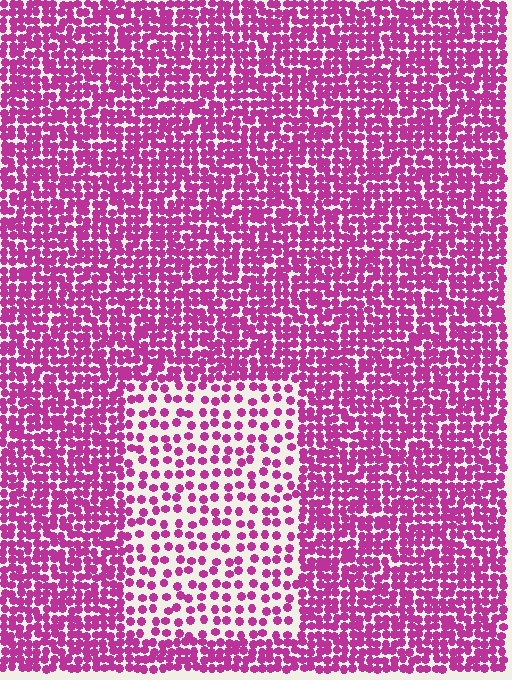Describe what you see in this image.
The image contains small magenta elements arranged at two different densities. A rectangle-shaped region is visible where the elements are less densely packed than the surrounding area.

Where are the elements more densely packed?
The elements are more densely packed outside the rectangle boundary.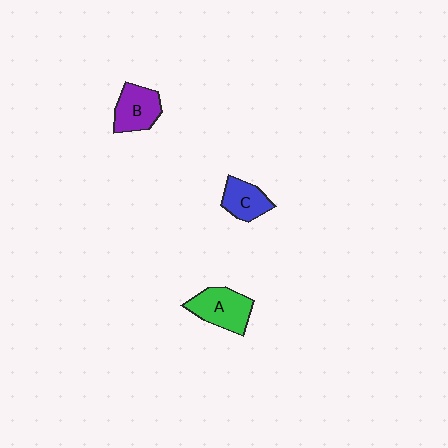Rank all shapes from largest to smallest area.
From largest to smallest: A (green), B (purple), C (blue).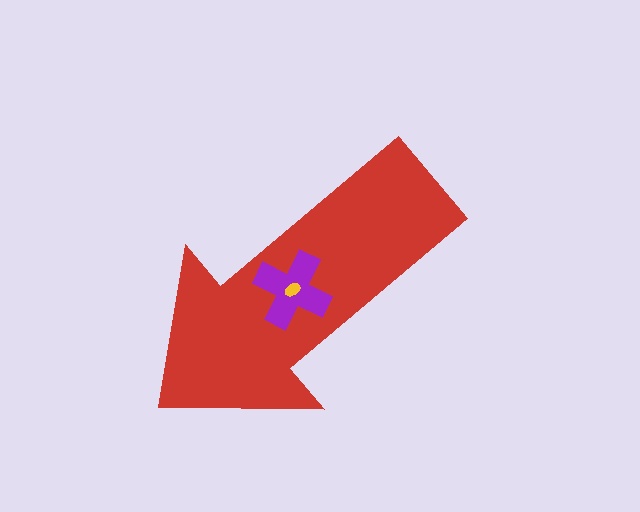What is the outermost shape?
The red arrow.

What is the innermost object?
The yellow ellipse.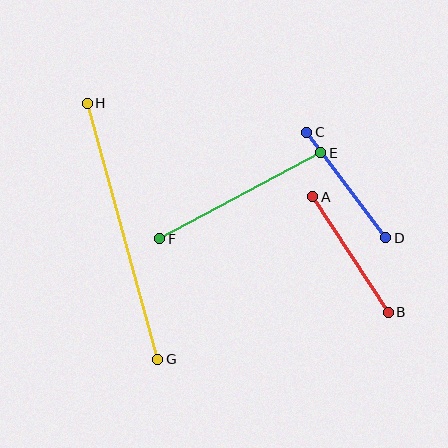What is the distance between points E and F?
The distance is approximately 183 pixels.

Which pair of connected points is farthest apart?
Points G and H are farthest apart.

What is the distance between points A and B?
The distance is approximately 138 pixels.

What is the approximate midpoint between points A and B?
The midpoint is at approximately (350, 255) pixels.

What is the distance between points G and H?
The distance is approximately 266 pixels.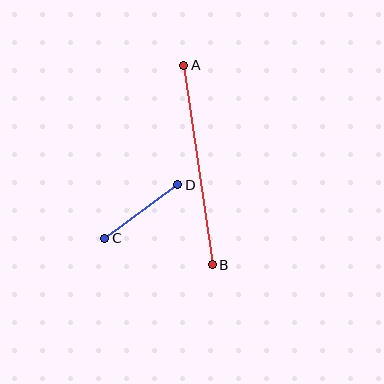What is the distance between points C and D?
The distance is approximately 91 pixels.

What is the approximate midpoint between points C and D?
The midpoint is at approximately (141, 212) pixels.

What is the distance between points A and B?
The distance is approximately 201 pixels.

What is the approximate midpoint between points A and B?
The midpoint is at approximately (198, 165) pixels.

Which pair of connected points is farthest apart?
Points A and B are farthest apart.